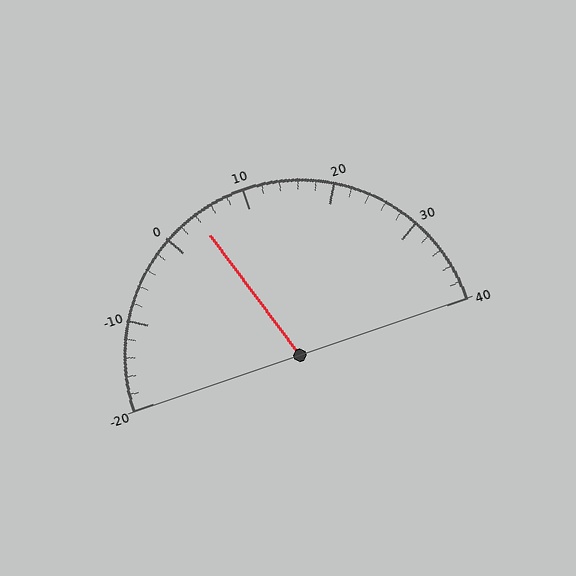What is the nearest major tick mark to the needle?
The nearest major tick mark is 0.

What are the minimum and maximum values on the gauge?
The gauge ranges from -20 to 40.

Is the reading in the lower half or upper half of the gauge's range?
The reading is in the lower half of the range (-20 to 40).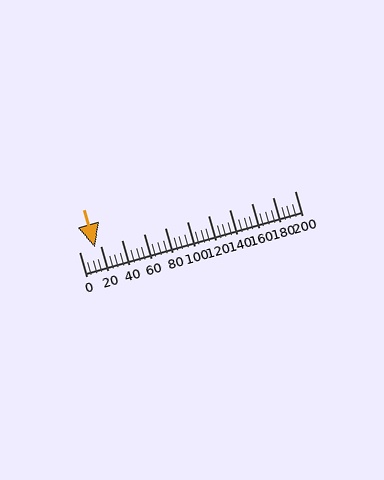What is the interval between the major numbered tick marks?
The major tick marks are spaced 20 units apart.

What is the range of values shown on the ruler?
The ruler shows values from 0 to 200.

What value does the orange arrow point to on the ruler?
The orange arrow points to approximately 15.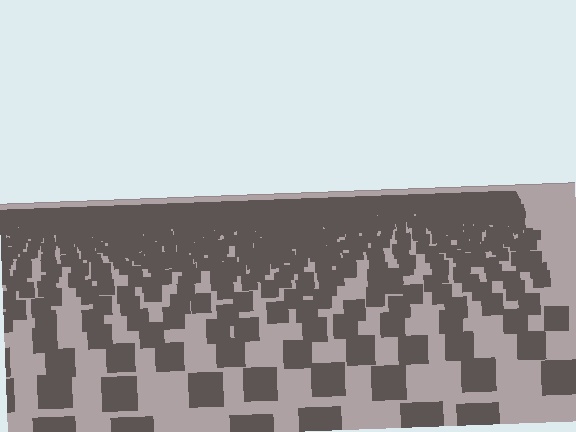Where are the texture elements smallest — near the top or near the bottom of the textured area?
Near the top.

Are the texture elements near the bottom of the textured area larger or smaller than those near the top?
Larger. Near the bottom, elements are closer to the viewer and appear at a bigger on-screen size.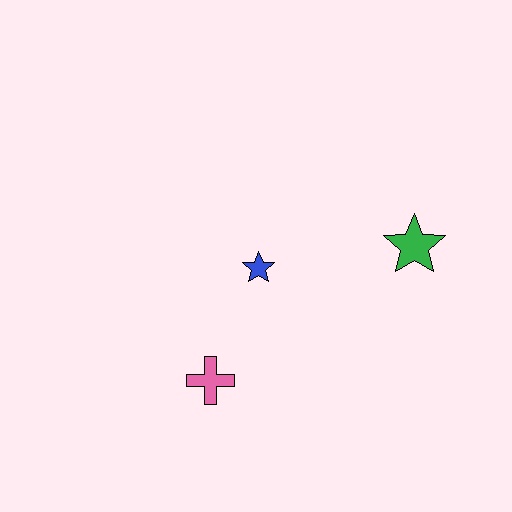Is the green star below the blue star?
No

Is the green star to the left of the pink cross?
No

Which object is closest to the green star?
The blue star is closest to the green star.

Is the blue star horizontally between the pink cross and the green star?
Yes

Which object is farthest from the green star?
The pink cross is farthest from the green star.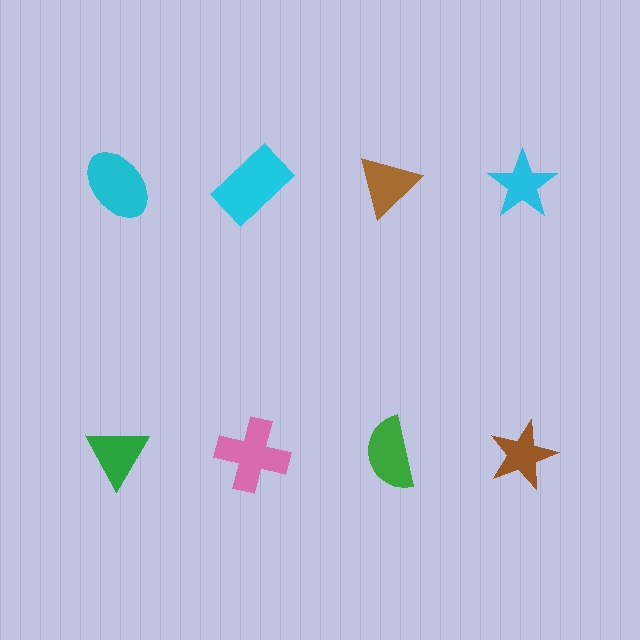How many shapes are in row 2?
4 shapes.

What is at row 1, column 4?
A cyan star.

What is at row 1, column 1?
A cyan ellipse.